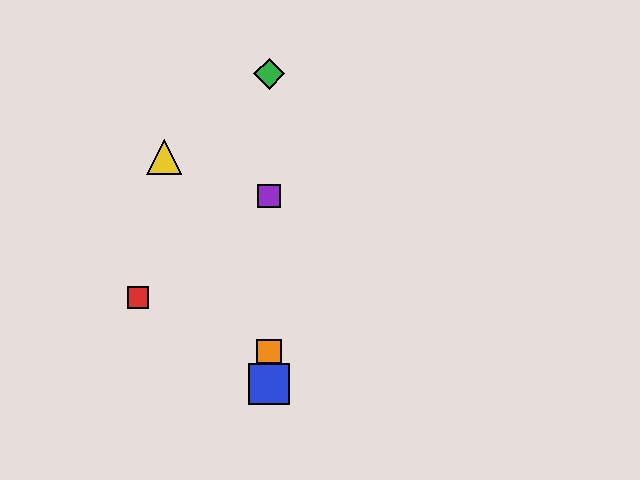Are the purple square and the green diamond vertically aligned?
Yes, both are at x≈269.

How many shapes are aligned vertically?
4 shapes (the blue square, the green diamond, the purple square, the orange square) are aligned vertically.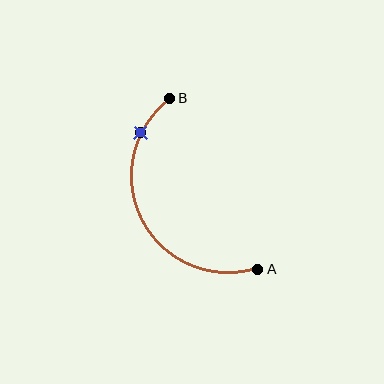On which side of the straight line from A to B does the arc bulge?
The arc bulges to the left of the straight line connecting A and B.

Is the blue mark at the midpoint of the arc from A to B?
No. The blue mark lies on the arc but is closer to endpoint B. The arc midpoint would be at the point on the curve equidistant along the arc from both A and B.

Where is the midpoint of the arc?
The arc midpoint is the point on the curve farthest from the straight line joining A and B. It sits to the left of that line.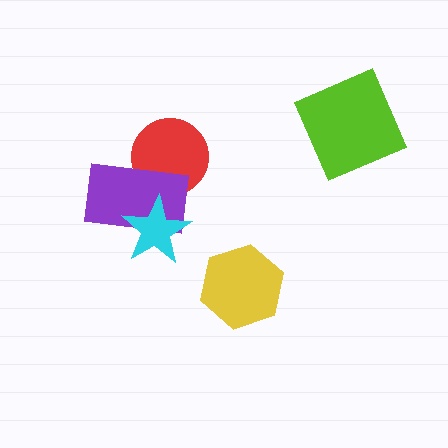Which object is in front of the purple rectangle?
The cyan star is in front of the purple rectangle.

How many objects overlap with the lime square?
0 objects overlap with the lime square.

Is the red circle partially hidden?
Yes, it is partially covered by another shape.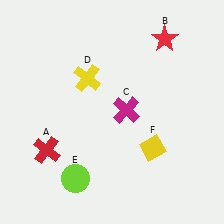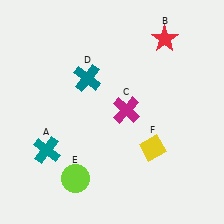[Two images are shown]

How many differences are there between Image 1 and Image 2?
There are 2 differences between the two images.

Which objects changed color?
A changed from red to teal. D changed from yellow to teal.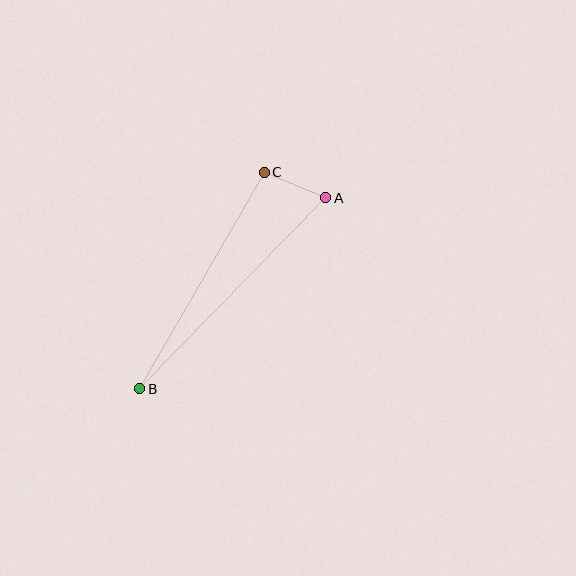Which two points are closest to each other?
Points A and C are closest to each other.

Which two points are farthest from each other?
Points A and B are farthest from each other.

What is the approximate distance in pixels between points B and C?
The distance between B and C is approximately 250 pixels.